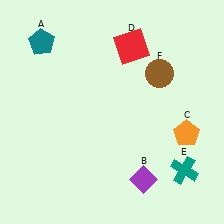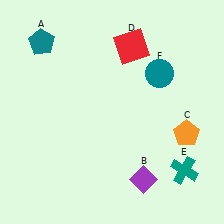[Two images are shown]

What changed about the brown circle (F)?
In Image 1, F is brown. In Image 2, it changed to teal.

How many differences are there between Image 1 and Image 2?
There is 1 difference between the two images.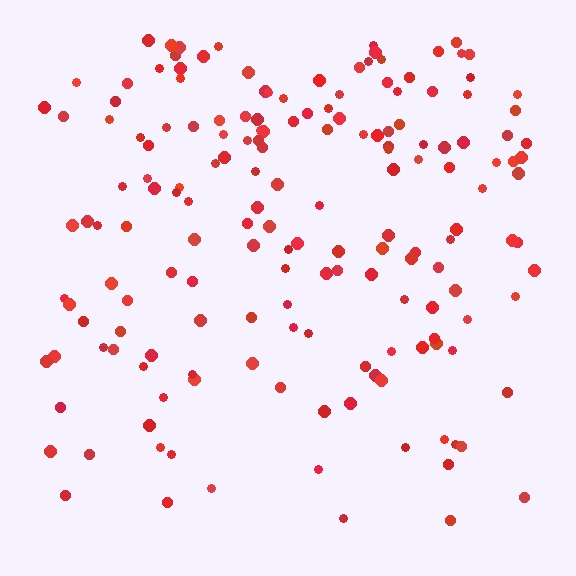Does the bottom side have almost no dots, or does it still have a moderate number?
Still a moderate number, just noticeably fewer than the top.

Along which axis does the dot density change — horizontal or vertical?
Vertical.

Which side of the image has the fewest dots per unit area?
The bottom.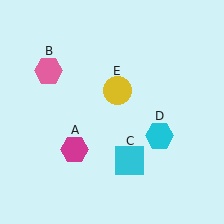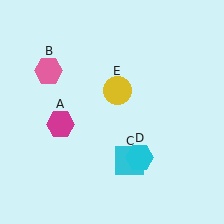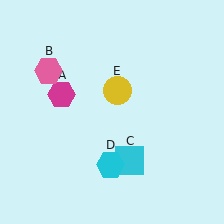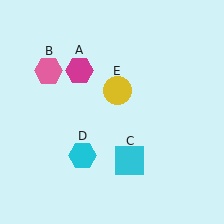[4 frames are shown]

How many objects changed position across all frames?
2 objects changed position: magenta hexagon (object A), cyan hexagon (object D).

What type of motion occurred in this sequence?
The magenta hexagon (object A), cyan hexagon (object D) rotated clockwise around the center of the scene.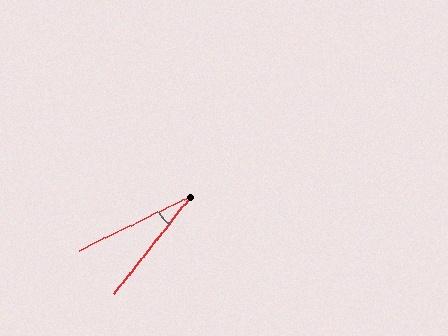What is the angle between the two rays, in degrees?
Approximately 26 degrees.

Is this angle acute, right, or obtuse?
It is acute.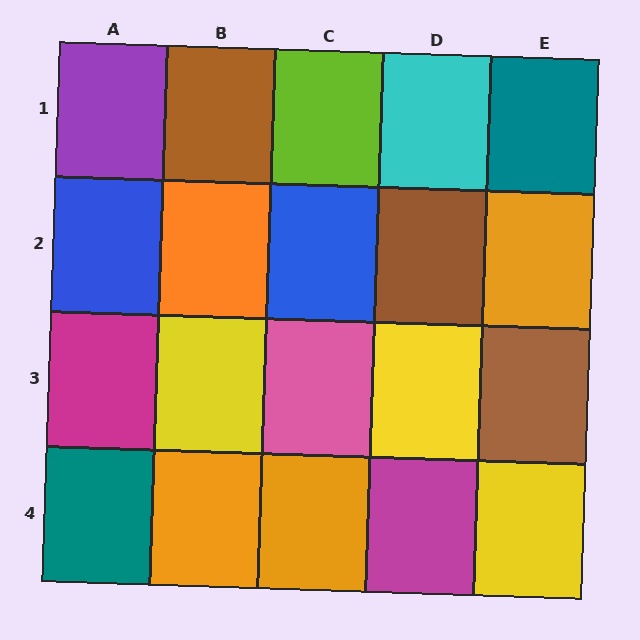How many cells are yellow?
3 cells are yellow.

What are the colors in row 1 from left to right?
Purple, brown, lime, cyan, teal.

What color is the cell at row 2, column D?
Brown.